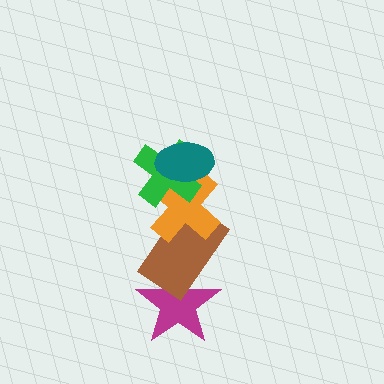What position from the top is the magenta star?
The magenta star is 5th from the top.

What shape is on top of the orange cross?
The green cross is on top of the orange cross.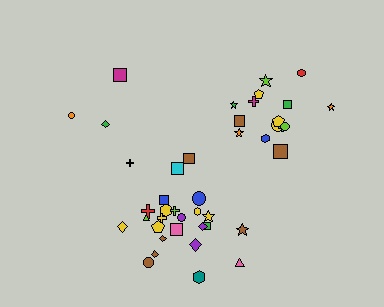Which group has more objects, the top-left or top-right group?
The top-right group.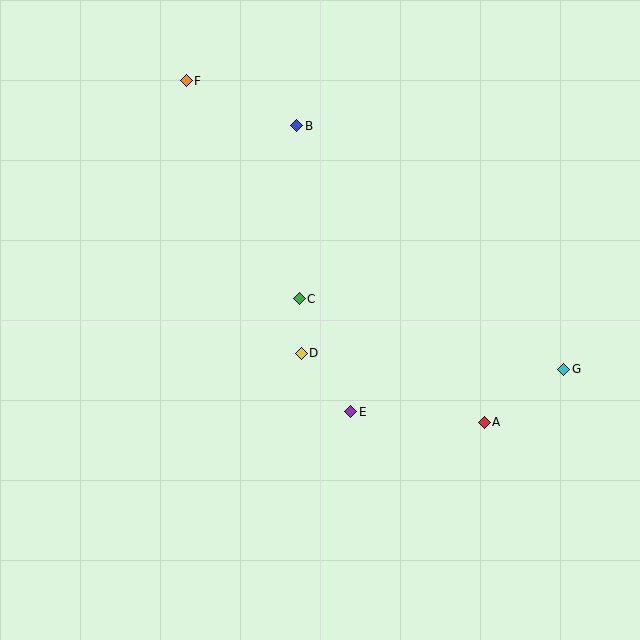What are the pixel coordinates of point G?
Point G is at (564, 369).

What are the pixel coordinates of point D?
Point D is at (301, 353).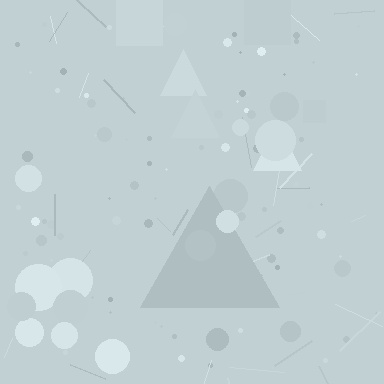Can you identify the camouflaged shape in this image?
The camouflaged shape is a triangle.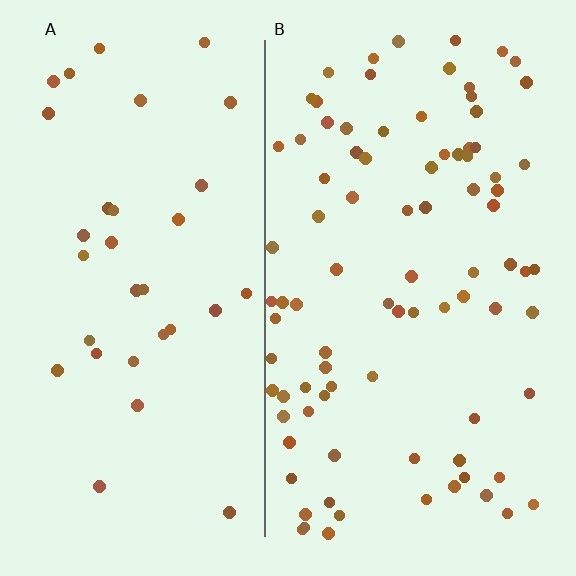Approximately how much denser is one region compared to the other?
Approximately 2.7× — region B over region A.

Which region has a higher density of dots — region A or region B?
B (the right).